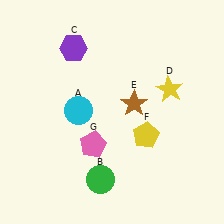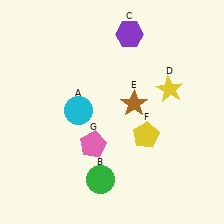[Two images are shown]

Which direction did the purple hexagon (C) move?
The purple hexagon (C) moved right.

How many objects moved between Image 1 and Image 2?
1 object moved between the two images.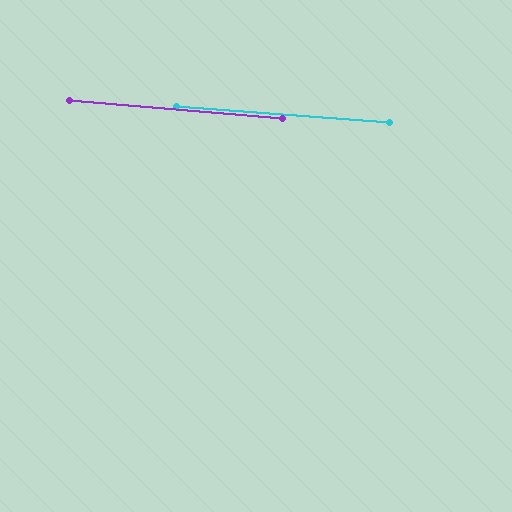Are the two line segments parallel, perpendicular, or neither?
Parallel — their directions differ by only 0.5°.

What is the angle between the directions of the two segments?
Approximately 0 degrees.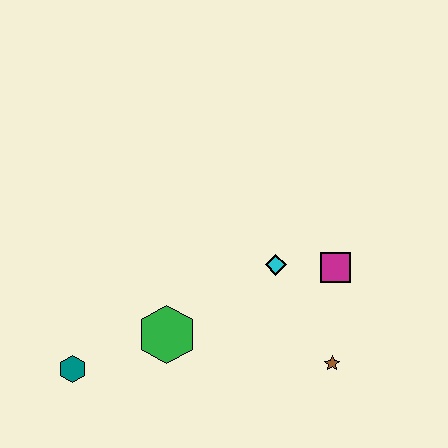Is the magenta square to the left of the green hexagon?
No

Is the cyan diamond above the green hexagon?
Yes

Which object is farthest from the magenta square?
The teal hexagon is farthest from the magenta square.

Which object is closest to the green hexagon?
The teal hexagon is closest to the green hexagon.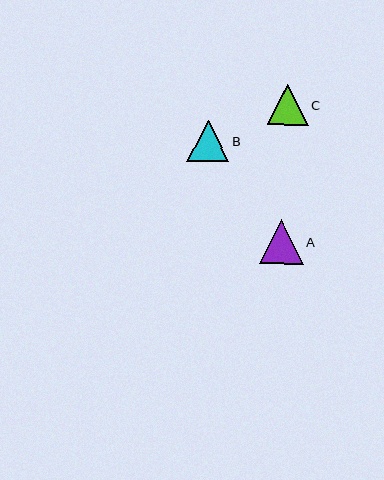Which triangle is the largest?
Triangle A is the largest with a size of approximately 44 pixels.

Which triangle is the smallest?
Triangle C is the smallest with a size of approximately 41 pixels.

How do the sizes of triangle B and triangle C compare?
Triangle B and triangle C are approximately the same size.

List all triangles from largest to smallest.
From largest to smallest: A, B, C.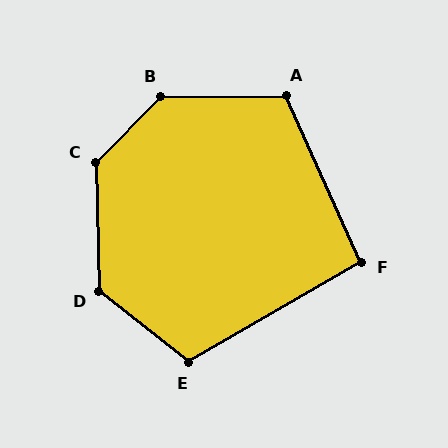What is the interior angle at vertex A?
Approximately 114 degrees (obtuse).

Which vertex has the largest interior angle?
B, at approximately 135 degrees.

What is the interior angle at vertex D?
Approximately 129 degrees (obtuse).